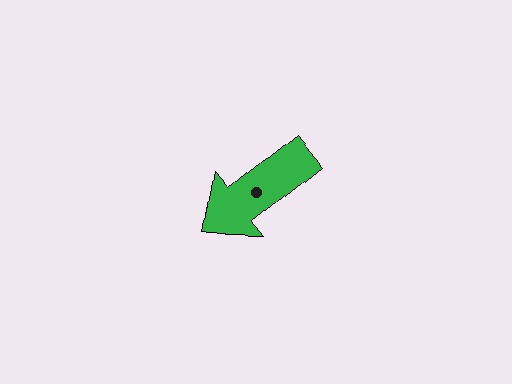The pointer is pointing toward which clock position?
Roughly 8 o'clock.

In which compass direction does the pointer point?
Southwest.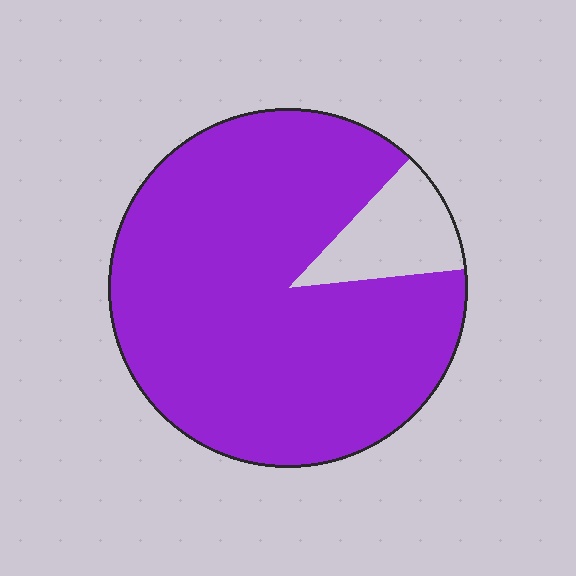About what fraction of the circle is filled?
About seven eighths (7/8).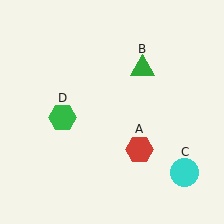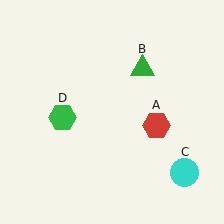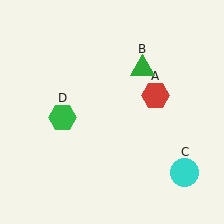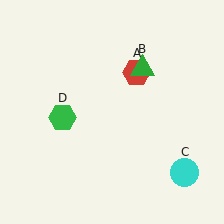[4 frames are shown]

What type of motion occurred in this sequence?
The red hexagon (object A) rotated counterclockwise around the center of the scene.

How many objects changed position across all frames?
1 object changed position: red hexagon (object A).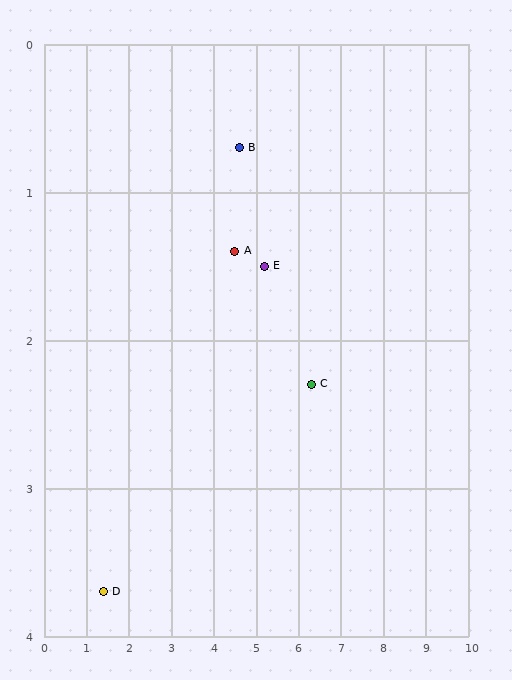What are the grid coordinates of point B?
Point B is at approximately (4.6, 0.7).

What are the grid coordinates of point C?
Point C is at approximately (6.3, 2.3).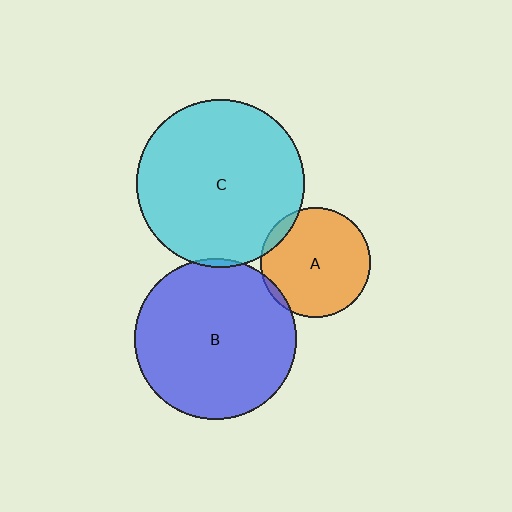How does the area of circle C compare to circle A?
Approximately 2.4 times.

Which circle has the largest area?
Circle C (cyan).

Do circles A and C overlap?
Yes.